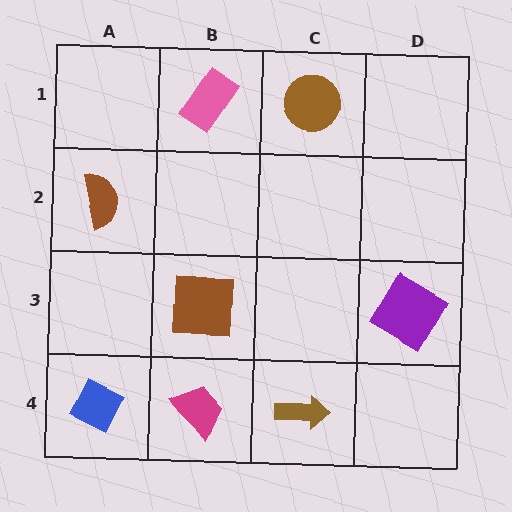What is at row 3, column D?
A purple diamond.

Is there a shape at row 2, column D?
No, that cell is empty.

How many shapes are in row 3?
2 shapes.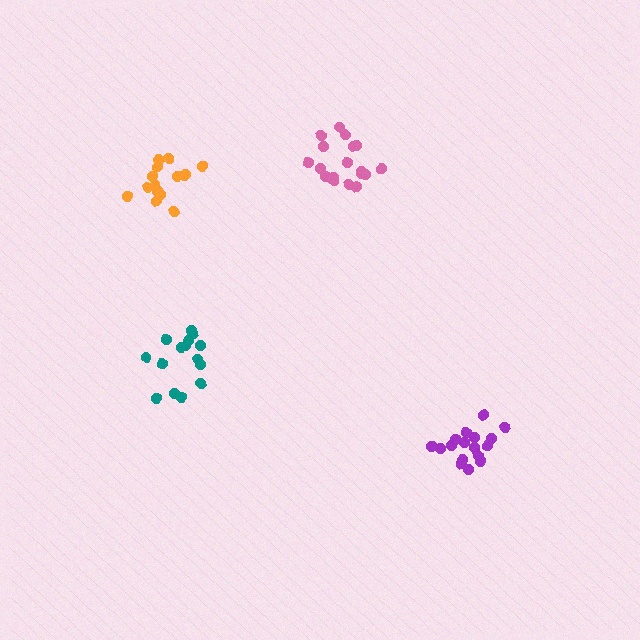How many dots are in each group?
Group 1: 15 dots, Group 2: 18 dots, Group 3: 18 dots, Group 4: 15 dots (66 total).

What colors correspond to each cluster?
The clusters are colored: teal, purple, pink, orange.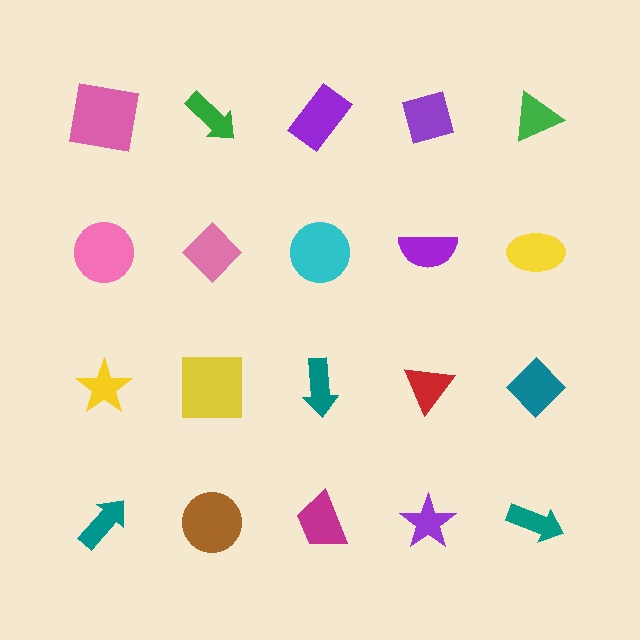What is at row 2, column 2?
A pink diamond.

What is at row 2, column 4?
A purple semicircle.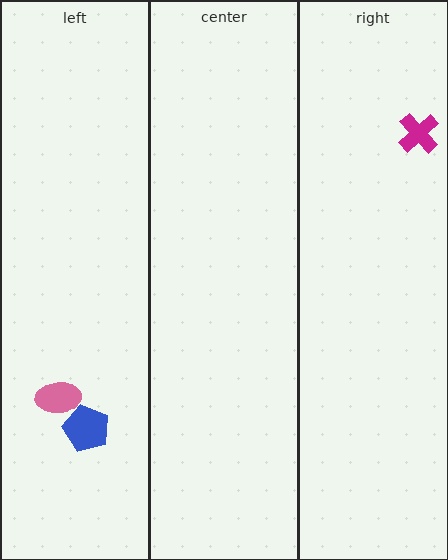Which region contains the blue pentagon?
The left region.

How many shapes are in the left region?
2.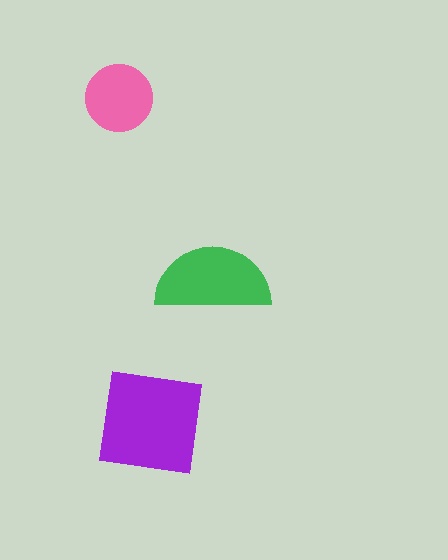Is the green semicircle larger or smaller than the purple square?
Smaller.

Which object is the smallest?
The pink circle.